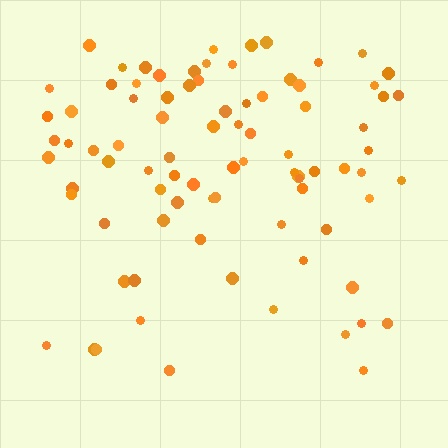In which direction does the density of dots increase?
From bottom to top, with the top side densest.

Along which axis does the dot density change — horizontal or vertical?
Vertical.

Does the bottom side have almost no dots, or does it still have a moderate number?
Still a moderate number, just noticeably fewer than the top.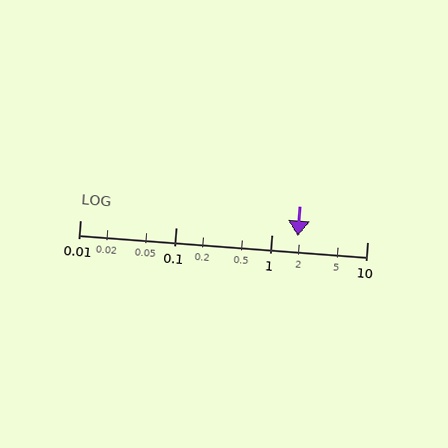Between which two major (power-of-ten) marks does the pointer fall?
The pointer is between 1 and 10.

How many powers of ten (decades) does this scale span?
The scale spans 3 decades, from 0.01 to 10.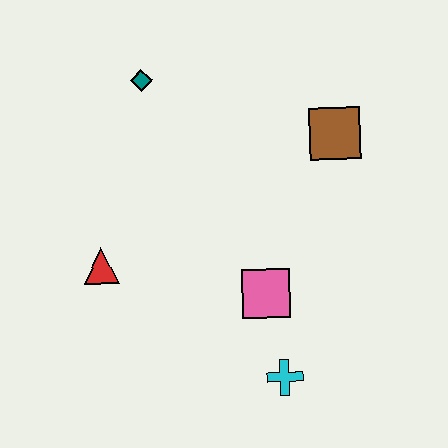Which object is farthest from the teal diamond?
The cyan cross is farthest from the teal diamond.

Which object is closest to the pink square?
The cyan cross is closest to the pink square.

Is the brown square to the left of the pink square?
No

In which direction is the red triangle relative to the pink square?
The red triangle is to the left of the pink square.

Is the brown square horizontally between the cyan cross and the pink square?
No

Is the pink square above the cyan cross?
Yes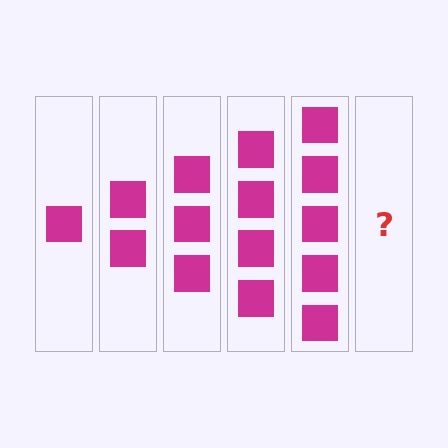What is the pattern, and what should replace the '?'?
The pattern is that each step adds one more square. The '?' should be 6 squares.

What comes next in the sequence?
The next element should be 6 squares.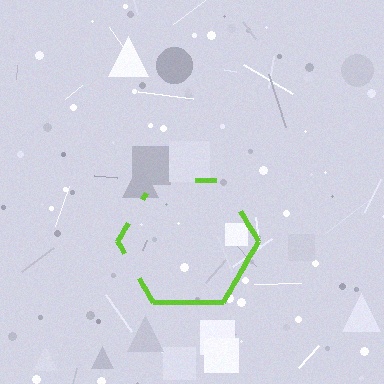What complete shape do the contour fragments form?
The contour fragments form a hexagon.